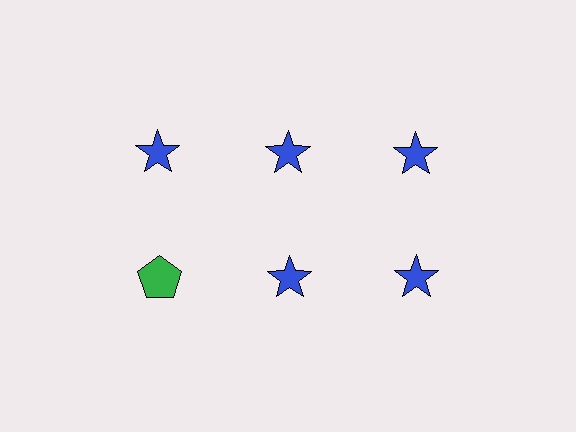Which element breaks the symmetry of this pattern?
The green pentagon in the second row, leftmost column breaks the symmetry. All other shapes are blue stars.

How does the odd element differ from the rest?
It differs in both color (green instead of blue) and shape (pentagon instead of star).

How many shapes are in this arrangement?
There are 6 shapes arranged in a grid pattern.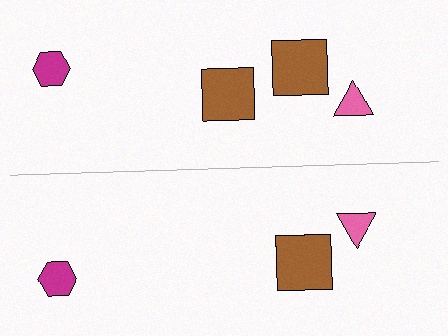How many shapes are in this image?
There are 7 shapes in this image.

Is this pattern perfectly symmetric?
No, the pattern is not perfectly symmetric. A brown square is missing from the bottom side.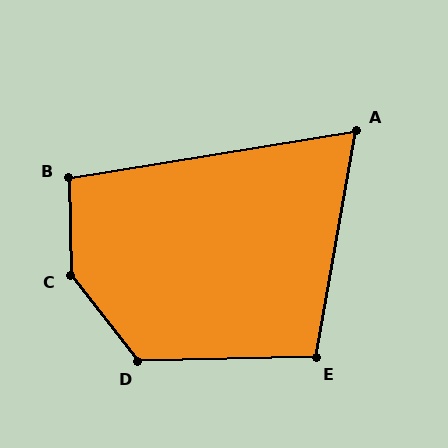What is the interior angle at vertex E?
Approximately 101 degrees (obtuse).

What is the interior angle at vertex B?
Approximately 98 degrees (obtuse).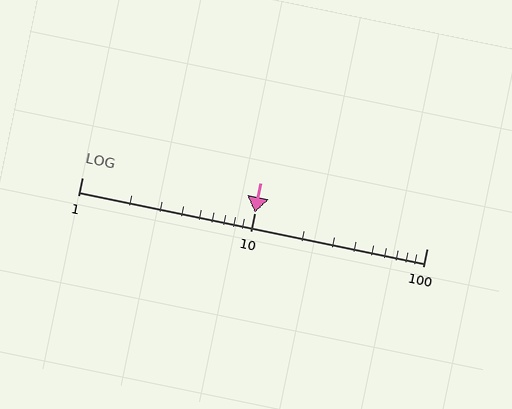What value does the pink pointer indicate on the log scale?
The pointer indicates approximately 10.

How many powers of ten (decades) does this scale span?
The scale spans 2 decades, from 1 to 100.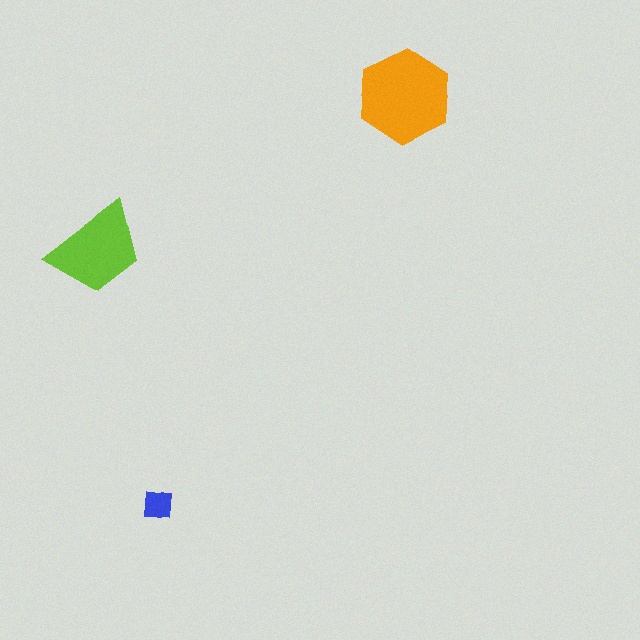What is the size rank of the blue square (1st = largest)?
3rd.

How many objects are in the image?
There are 3 objects in the image.